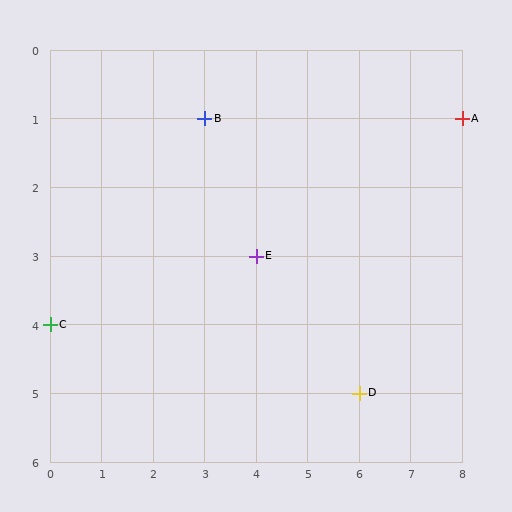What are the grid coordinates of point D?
Point D is at grid coordinates (6, 5).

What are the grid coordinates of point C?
Point C is at grid coordinates (0, 4).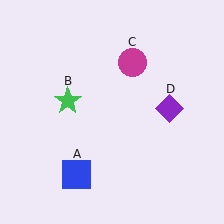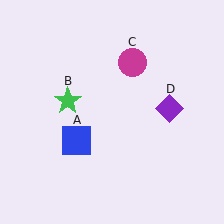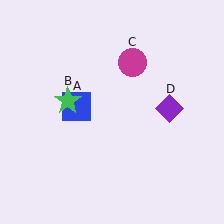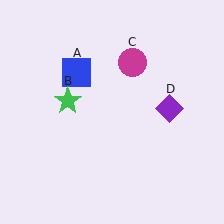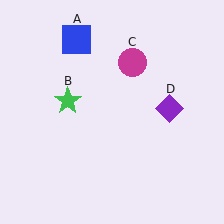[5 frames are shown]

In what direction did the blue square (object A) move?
The blue square (object A) moved up.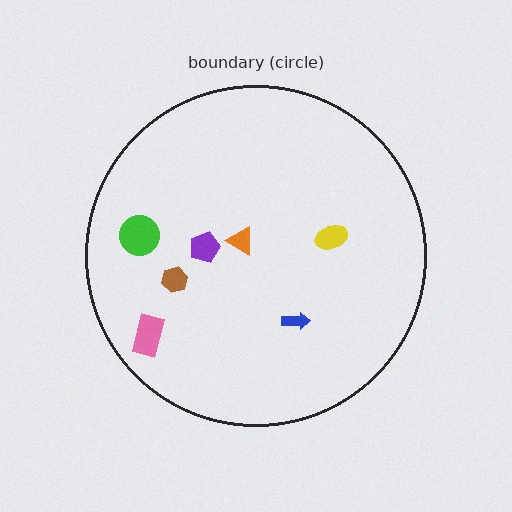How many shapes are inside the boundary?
7 inside, 0 outside.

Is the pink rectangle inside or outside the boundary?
Inside.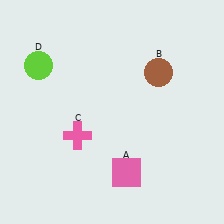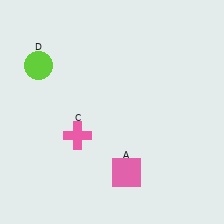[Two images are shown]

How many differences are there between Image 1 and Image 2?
There is 1 difference between the two images.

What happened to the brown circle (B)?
The brown circle (B) was removed in Image 2. It was in the top-right area of Image 1.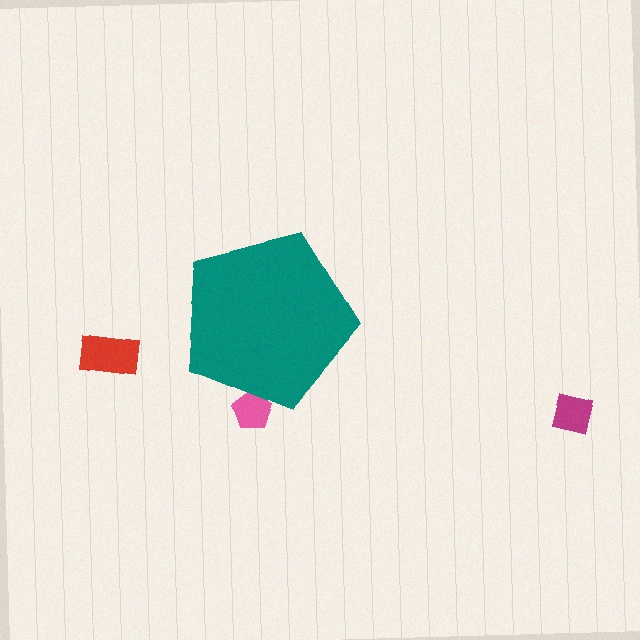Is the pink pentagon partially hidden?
Yes, the pink pentagon is partially hidden behind the teal pentagon.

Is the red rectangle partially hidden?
No, the red rectangle is fully visible.